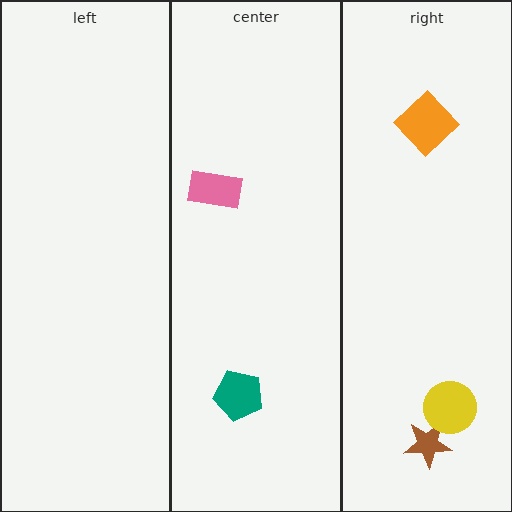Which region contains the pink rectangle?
The center region.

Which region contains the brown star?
The right region.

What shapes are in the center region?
The teal pentagon, the pink rectangle.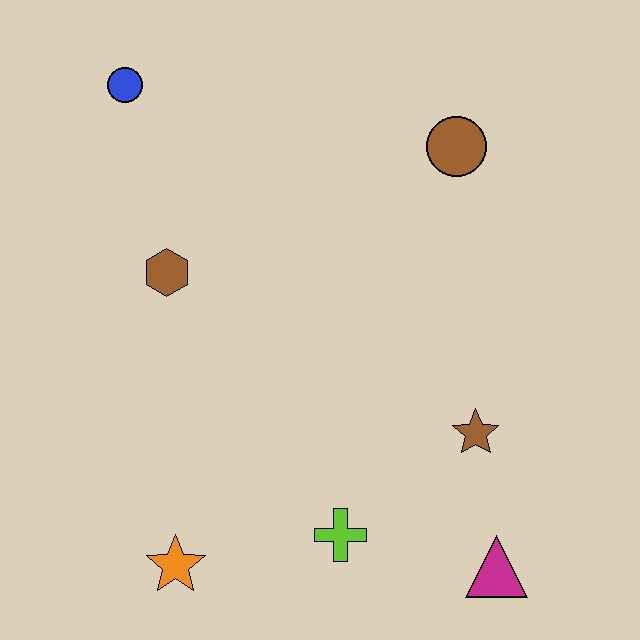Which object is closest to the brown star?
The magenta triangle is closest to the brown star.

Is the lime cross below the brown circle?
Yes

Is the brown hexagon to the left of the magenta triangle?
Yes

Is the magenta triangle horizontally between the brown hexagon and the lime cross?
No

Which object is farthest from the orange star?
The brown circle is farthest from the orange star.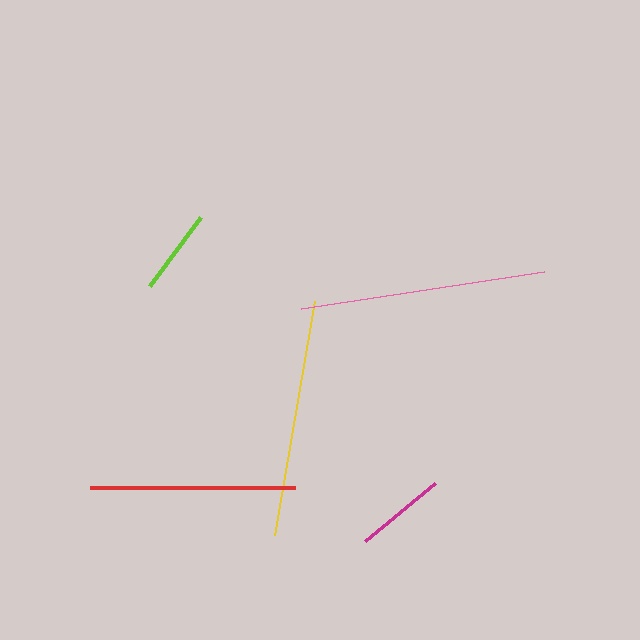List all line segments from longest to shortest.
From longest to shortest: pink, yellow, red, magenta, lime.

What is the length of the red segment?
The red segment is approximately 205 pixels long.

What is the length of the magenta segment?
The magenta segment is approximately 91 pixels long.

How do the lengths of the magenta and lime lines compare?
The magenta and lime lines are approximately the same length.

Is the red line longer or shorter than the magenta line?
The red line is longer than the magenta line.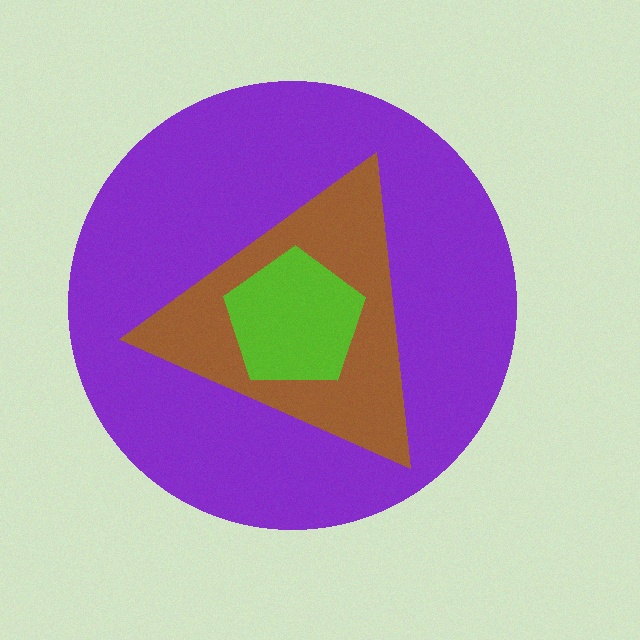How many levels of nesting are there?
3.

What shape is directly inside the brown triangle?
The lime pentagon.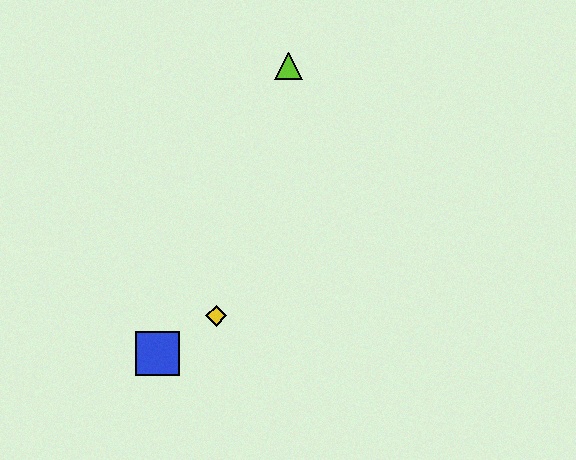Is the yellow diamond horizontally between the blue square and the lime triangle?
Yes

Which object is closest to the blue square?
The yellow diamond is closest to the blue square.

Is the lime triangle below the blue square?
No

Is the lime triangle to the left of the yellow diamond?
No